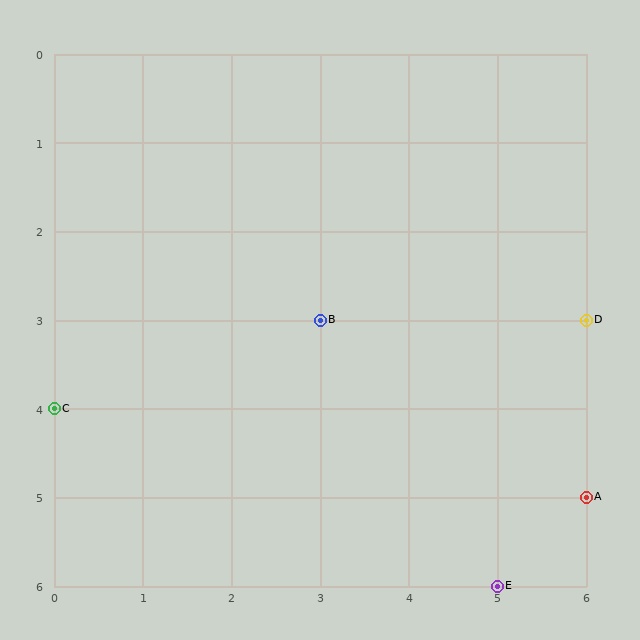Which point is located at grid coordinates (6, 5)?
Point A is at (6, 5).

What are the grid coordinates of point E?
Point E is at grid coordinates (5, 6).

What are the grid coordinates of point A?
Point A is at grid coordinates (6, 5).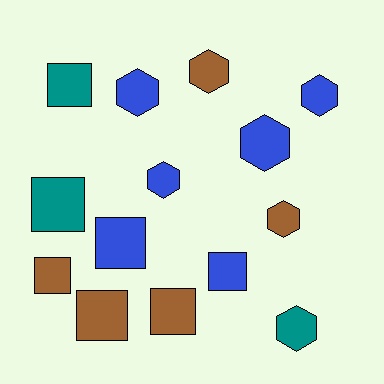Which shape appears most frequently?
Hexagon, with 7 objects.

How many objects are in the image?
There are 14 objects.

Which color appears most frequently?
Blue, with 6 objects.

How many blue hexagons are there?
There are 4 blue hexagons.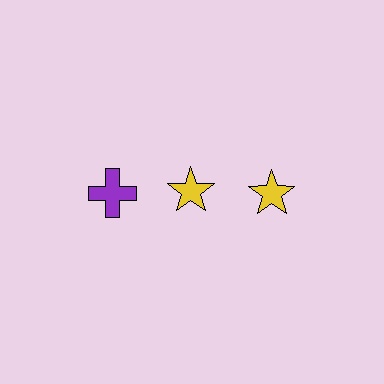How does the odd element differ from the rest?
It differs in both color (purple instead of yellow) and shape (cross instead of star).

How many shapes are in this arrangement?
There are 3 shapes arranged in a grid pattern.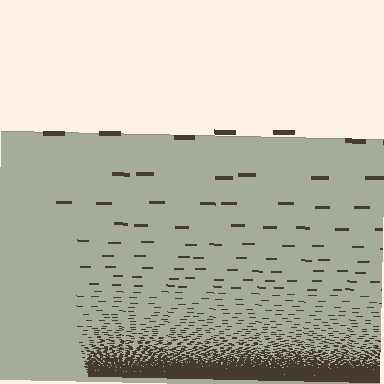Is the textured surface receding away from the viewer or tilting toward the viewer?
The surface appears to tilt toward the viewer. Texture elements get larger and sparser toward the top.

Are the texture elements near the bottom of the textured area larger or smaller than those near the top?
Smaller. The gradient is inverted — elements near the bottom are smaller and denser.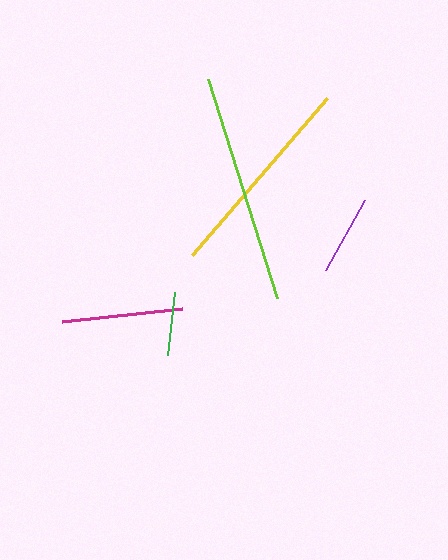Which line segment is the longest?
The lime line is the longest at approximately 230 pixels.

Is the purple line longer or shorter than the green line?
The purple line is longer than the green line.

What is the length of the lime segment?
The lime segment is approximately 230 pixels long.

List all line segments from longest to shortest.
From longest to shortest: lime, yellow, magenta, purple, green.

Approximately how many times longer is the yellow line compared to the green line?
The yellow line is approximately 3.3 times the length of the green line.